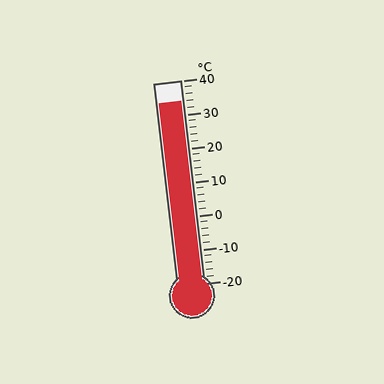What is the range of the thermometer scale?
The thermometer scale ranges from -20°C to 40°C.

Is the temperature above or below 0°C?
The temperature is above 0°C.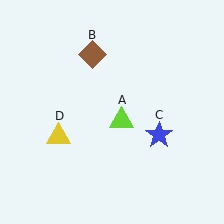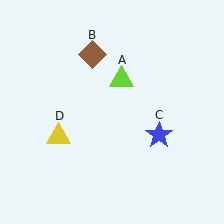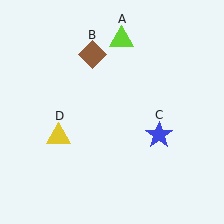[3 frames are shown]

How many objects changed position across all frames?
1 object changed position: lime triangle (object A).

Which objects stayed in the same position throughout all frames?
Brown diamond (object B) and blue star (object C) and yellow triangle (object D) remained stationary.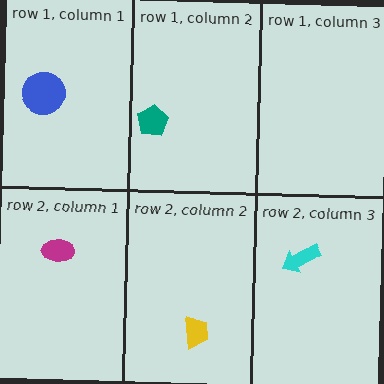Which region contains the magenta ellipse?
The row 2, column 1 region.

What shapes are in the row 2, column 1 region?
The magenta ellipse.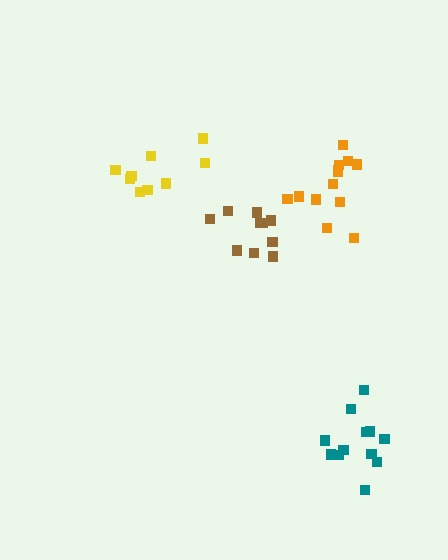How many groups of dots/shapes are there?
There are 4 groups.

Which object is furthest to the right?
The teal cluster is rightmost.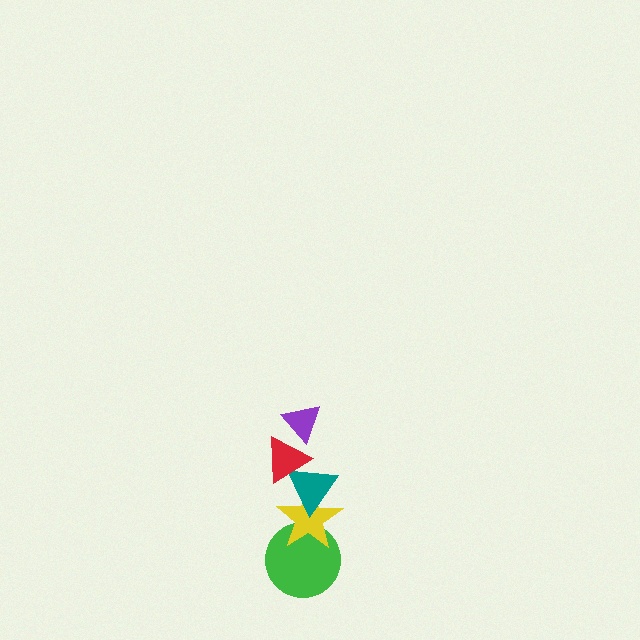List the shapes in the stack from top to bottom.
From top to bottom: the purple triangle, the red triangle, the teal triangle, the yellow star, the green circle.